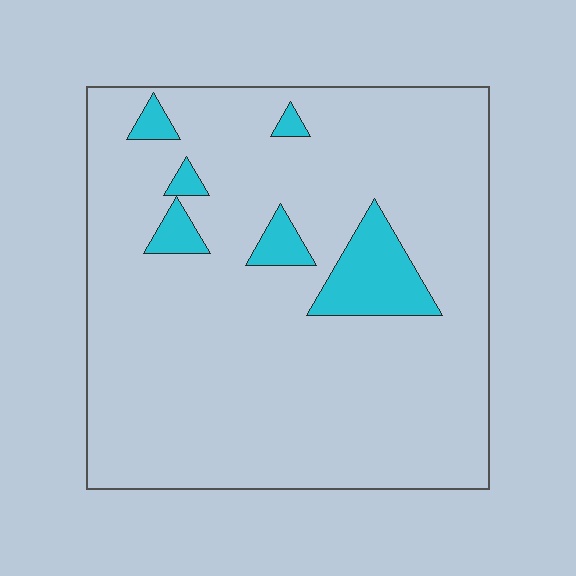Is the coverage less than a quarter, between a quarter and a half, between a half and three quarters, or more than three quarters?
Less than a quarter.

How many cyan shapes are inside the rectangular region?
6.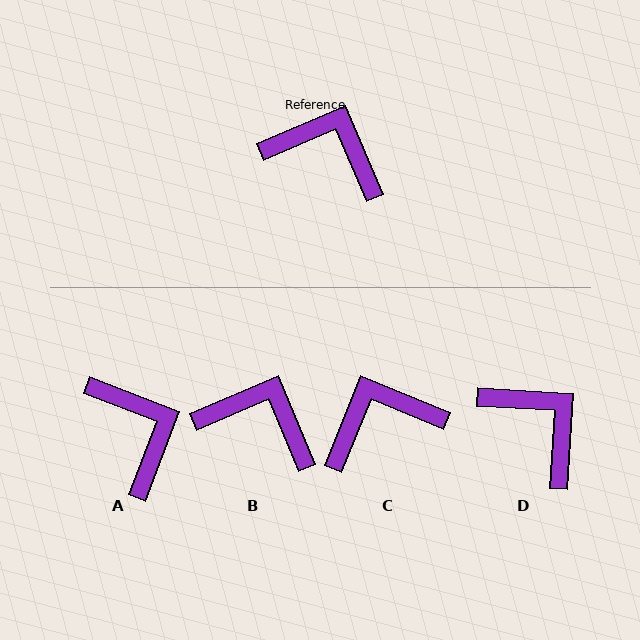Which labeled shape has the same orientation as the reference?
B.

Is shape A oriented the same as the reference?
No, it is off by about 44 degrees.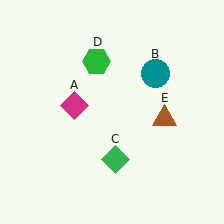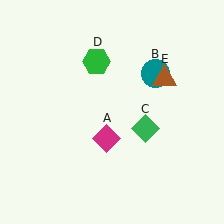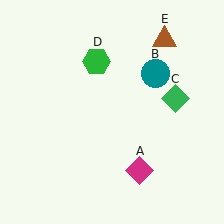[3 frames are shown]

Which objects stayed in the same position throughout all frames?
Teal circle (object B) and green hexagon (object D) remained stationary.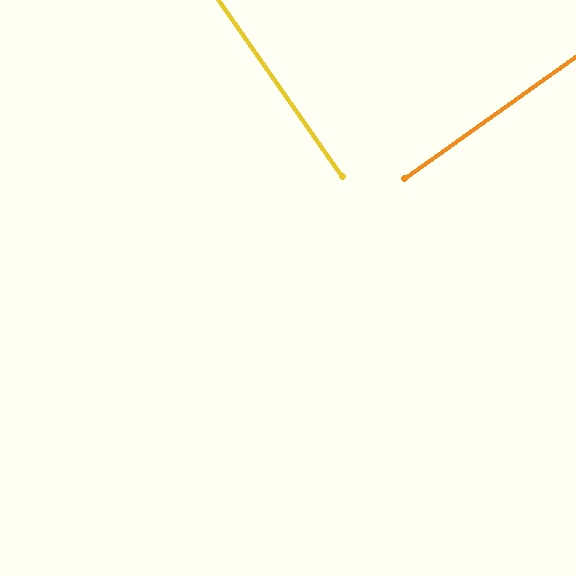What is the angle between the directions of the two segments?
Approximately 89 degrees.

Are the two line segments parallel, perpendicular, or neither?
Perpendicular — they meet at approximately 89°.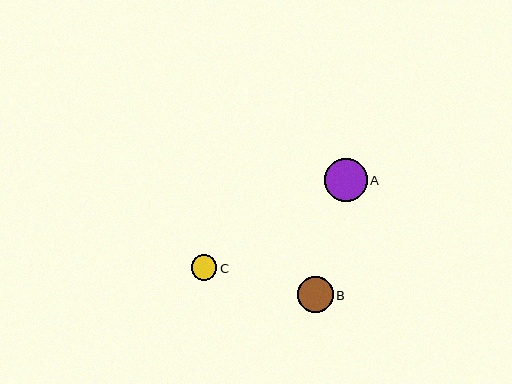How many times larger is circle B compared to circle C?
Circle B is approximately 1.4 times the size of circle C.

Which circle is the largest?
Circle A is the largest with a size of approximately 43 pixels.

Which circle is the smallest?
Circle C is the smallest with a size of approximately 25 pixels.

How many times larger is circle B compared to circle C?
Circle B is approximately 1.4 times the size of circle C.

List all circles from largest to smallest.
From largest to smallest: A, B, C.